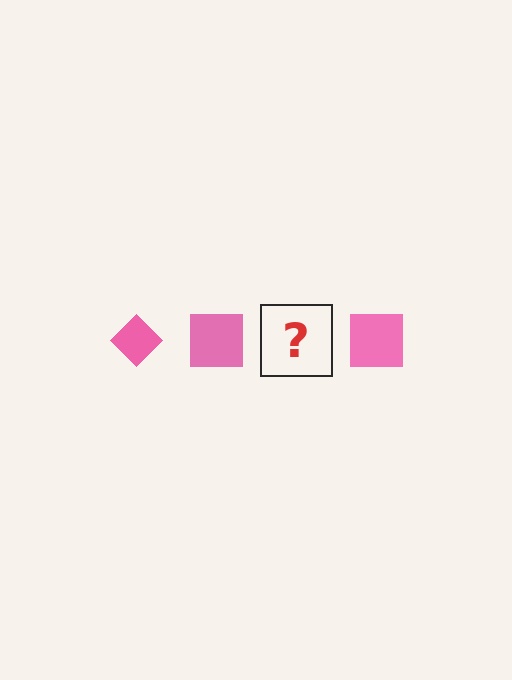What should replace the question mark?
The question mark should be replaced with a pink diamond.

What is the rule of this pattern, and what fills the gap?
The rule is that the pattern cycles through diamond, square shapes in pink. The gap should be filled with a pink diamond.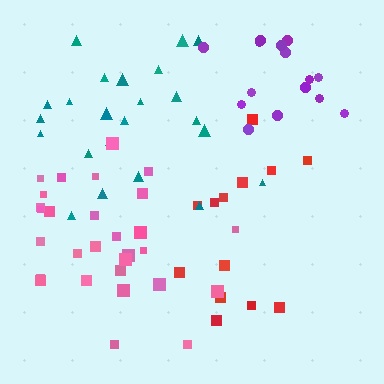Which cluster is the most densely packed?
Pink.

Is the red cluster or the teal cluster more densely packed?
Teal.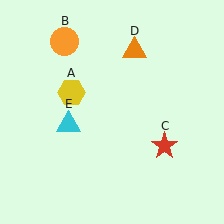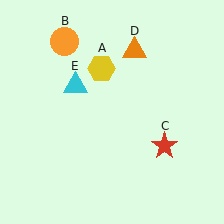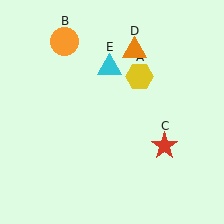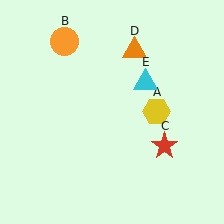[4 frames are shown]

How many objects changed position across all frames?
2 objects changed position: yellow hexagon (object A), cyan triangle (object E).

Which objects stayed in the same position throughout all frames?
Orange circle (object B) and red star (object C) and orange triangle (object D) remained stationary.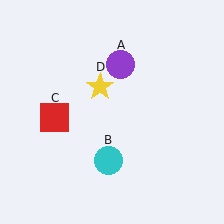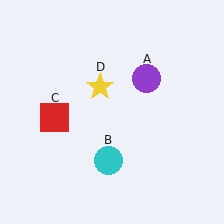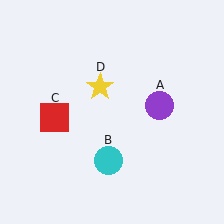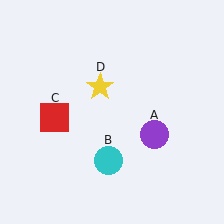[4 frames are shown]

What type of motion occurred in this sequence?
The purple circle (object A) rotated clockwise around the center of the scene.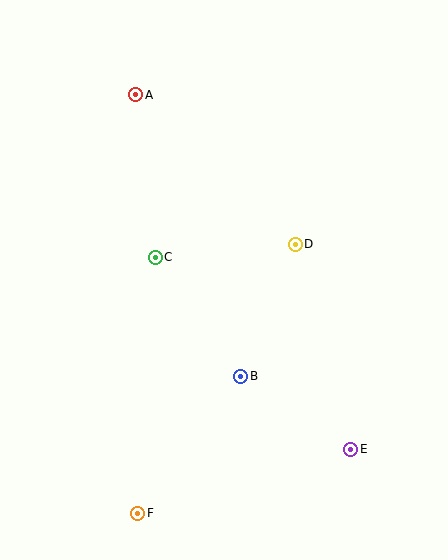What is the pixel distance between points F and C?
The distance between F and C is 256 pixels.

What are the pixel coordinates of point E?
Point E is at (351, 449).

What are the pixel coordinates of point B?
Point B is at (241, 376).